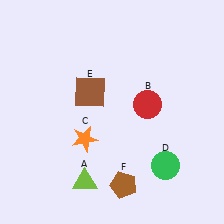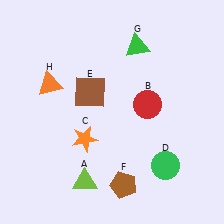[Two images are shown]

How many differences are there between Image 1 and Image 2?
There are 2 differences between the two images.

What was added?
A green triangle (G), an orange triangle (H) were added in Image 2.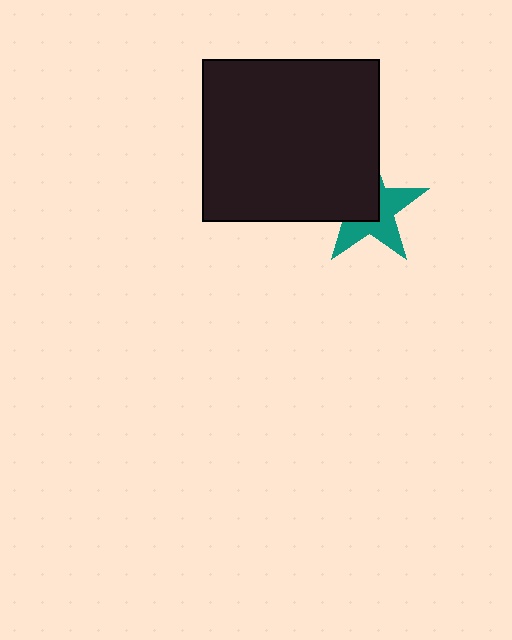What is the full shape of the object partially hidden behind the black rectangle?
The partially hidden object is a teal star.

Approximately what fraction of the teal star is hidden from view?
Roughly 48% of the teal star is hidden behind the black rectangle.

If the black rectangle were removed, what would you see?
You would see the complete teal star.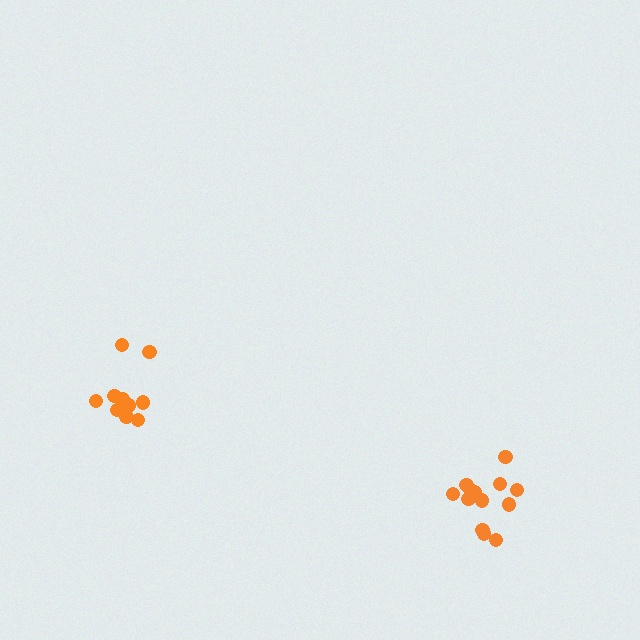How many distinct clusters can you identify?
There are 2 distinct clusters.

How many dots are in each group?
Group 1: 10 dots, Group 2: 13 dots (23 total).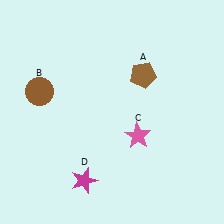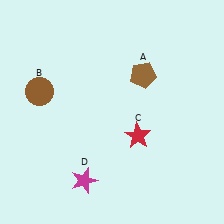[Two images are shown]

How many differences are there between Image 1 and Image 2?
There is 1 difference between the two images.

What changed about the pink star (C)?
In Image 1, C is pink. In Image 2, it changed to red.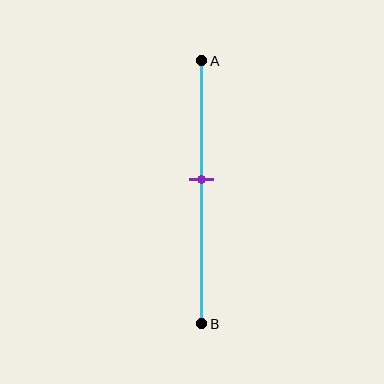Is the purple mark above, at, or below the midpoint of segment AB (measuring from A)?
The purple mark is above the midpoint of segment AB.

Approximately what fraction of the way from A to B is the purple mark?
The purple mark is approximately 45% of the way from A to B.